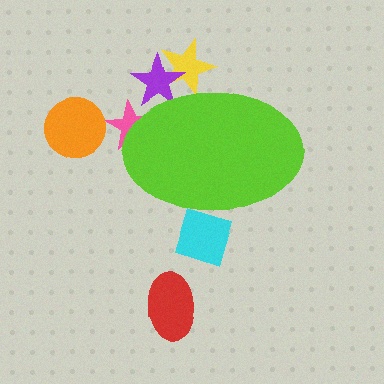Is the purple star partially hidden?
Yes, the purple star is partially hidden behind the lime ellipse.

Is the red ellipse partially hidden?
No, the red ellipse is fully visible.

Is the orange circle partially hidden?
No, the orange circle is fully visible.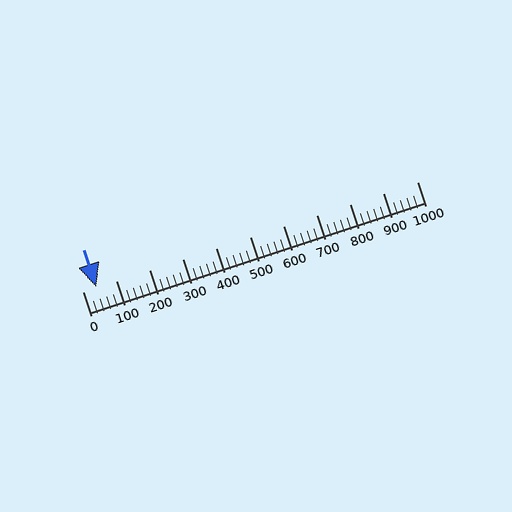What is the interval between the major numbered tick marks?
The major tick marks are spaced 100 units apart.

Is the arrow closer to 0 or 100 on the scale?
The arrow is closer to 0.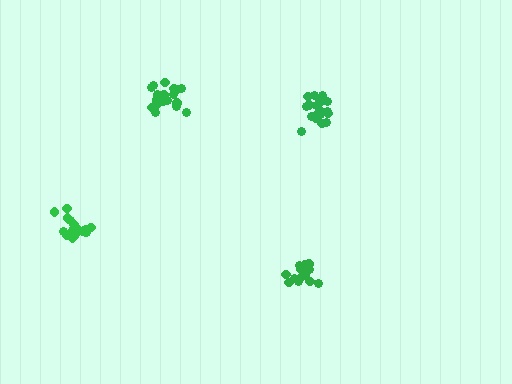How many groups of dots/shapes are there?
There are 4 groups.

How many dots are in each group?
Group 1: 21 dots, Group 2: 15 dots, Group 3: 20 dots, Group 4: 21 dots (77 total).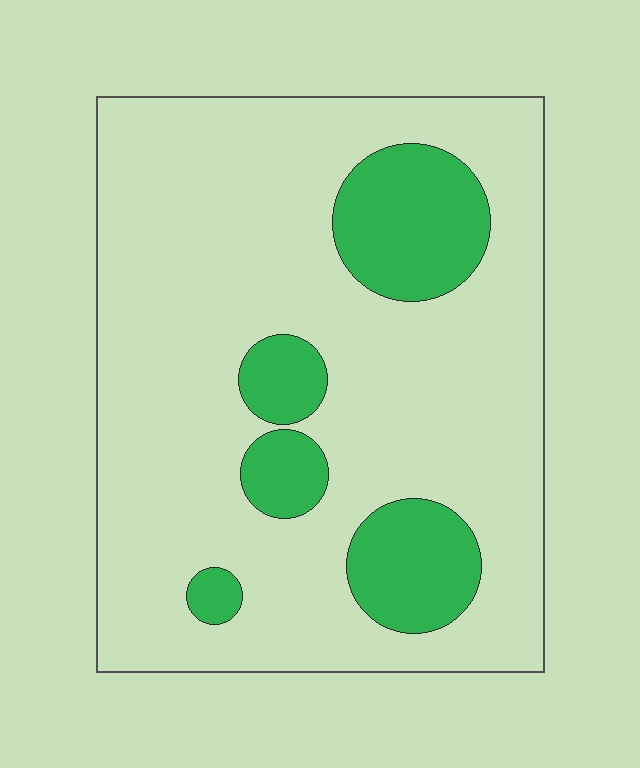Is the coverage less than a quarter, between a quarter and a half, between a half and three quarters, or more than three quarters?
Less than a quarter.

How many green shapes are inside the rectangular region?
5.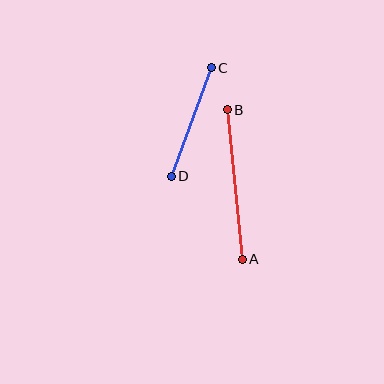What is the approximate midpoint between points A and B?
The midpoint is at approximately (235, 184) pixels.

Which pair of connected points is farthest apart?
Points A and B are farthest apart.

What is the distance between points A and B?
The distance is approximately 150 pixels.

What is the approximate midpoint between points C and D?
The midpoint is at approximately (191, 122) pixels.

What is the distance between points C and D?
The distance is approximately 116 pixels.